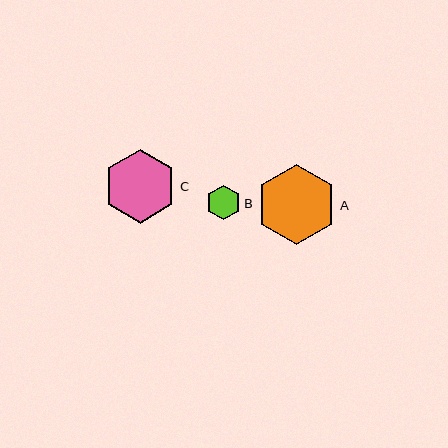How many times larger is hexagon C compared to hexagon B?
Hexagon C is approximately 2.1 times the size of hexagon B.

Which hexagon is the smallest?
Hexagon B is the smallest with a size of approximately 35 pixels.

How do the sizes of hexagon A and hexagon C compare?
Hexagon A and hexagon C are approximately the same size.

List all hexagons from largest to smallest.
From largest to smallest: A, C, B.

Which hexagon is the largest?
Hexagon A is the largest with a size of approximately 80 pixels.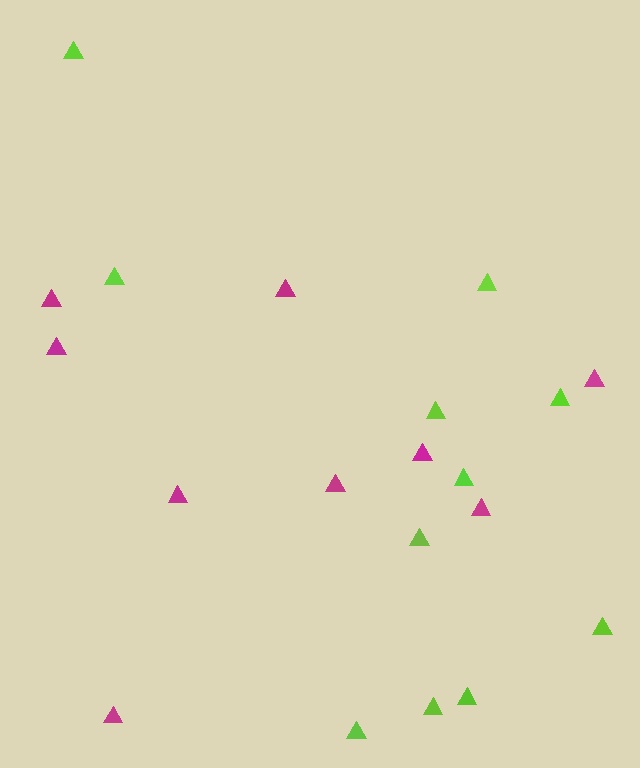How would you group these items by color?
There are 2 groups: one group of magenta triangles (9) and one group of lime triangles (11).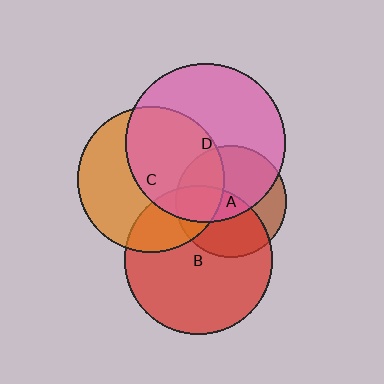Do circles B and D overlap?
Yes.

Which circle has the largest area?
Circle D (pink).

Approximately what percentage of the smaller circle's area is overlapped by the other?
Approximately 15%.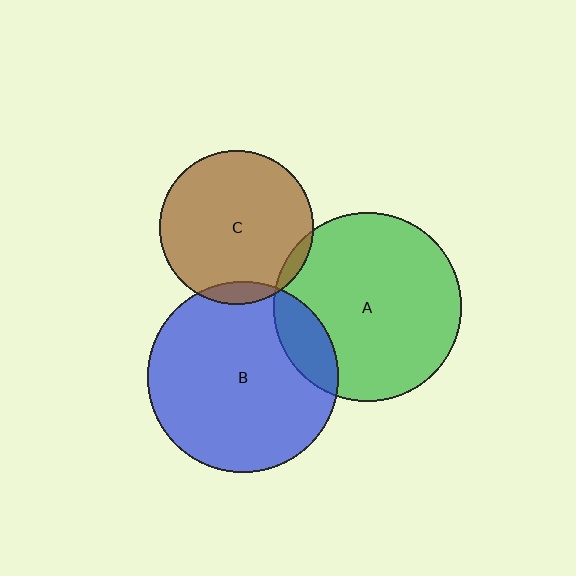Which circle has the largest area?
Circle B (blue).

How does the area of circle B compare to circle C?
Approximately 1.5 times.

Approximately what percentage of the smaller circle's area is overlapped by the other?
Approximately 15%.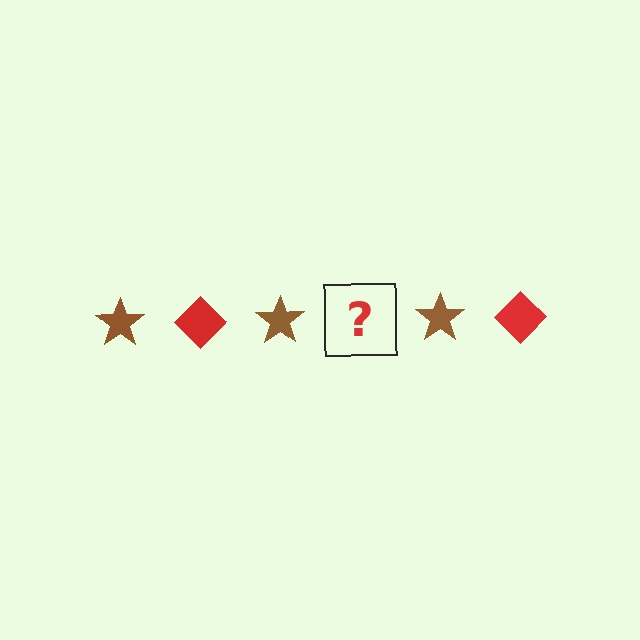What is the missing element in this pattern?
The missing element is a red diamond.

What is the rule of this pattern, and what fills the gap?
The rule is that the pattern alternates between brown star and red diamond. The gap should be filled with a red diamond.